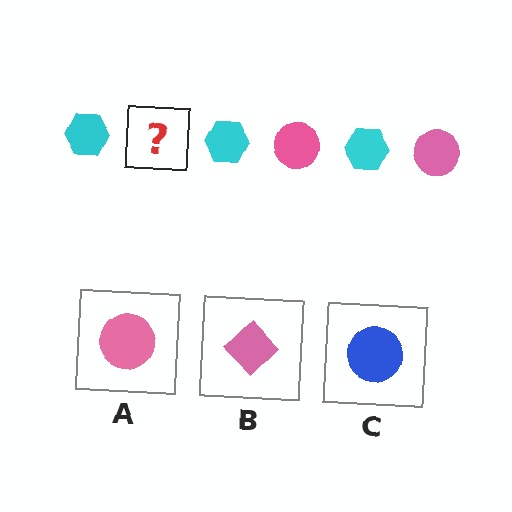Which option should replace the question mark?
Option A.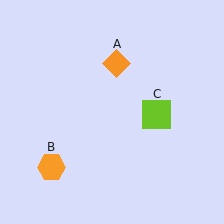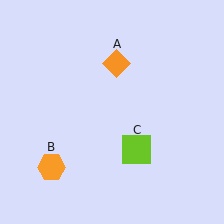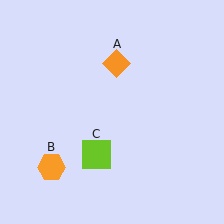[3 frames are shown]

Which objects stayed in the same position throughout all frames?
Orange diamond (object A) and orange hexagon (object B) remained stationary.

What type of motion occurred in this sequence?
The lime square (object C) rotated clockwise around the center of the scene.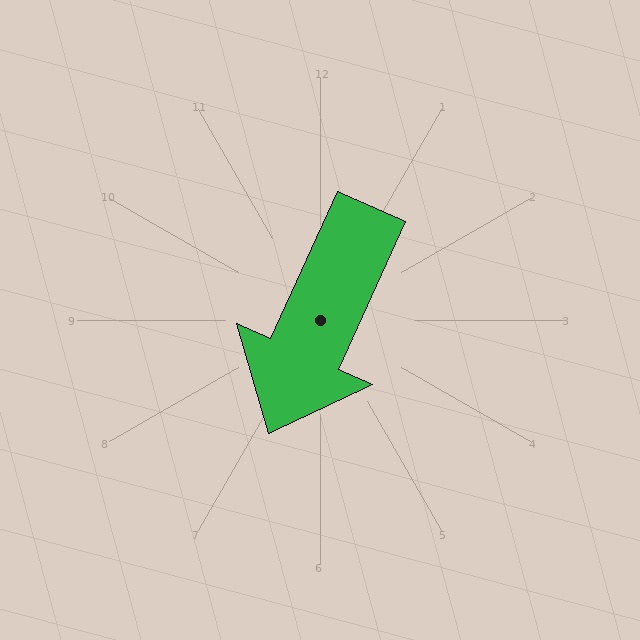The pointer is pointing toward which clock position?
Roughly 7 o'clock.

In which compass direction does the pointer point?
Southwest.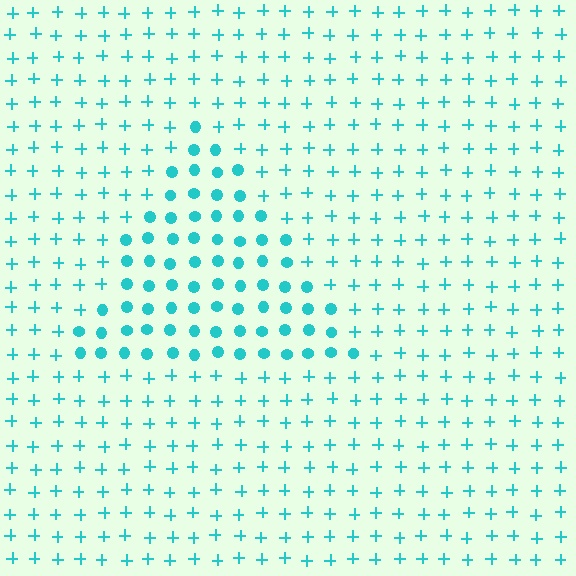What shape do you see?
I see a triangle.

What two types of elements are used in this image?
The image uses circles inside the triangle region and plus signs outside it.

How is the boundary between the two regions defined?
The boundary is defined by a change in element shape: circles inside vs. plus signs outside. All elements share the same color and spacing.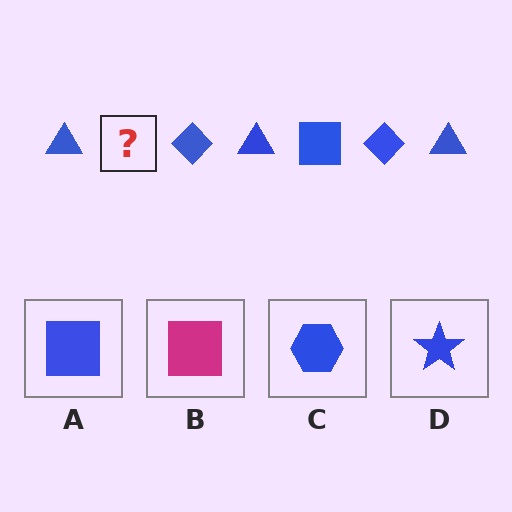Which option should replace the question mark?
Option A.